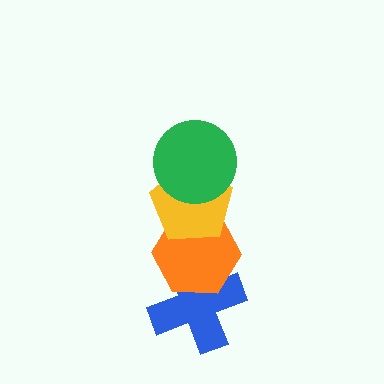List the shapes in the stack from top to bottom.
From top to bottom: the green circle, the yellow pentagon, the orange hexagon, the blue cross.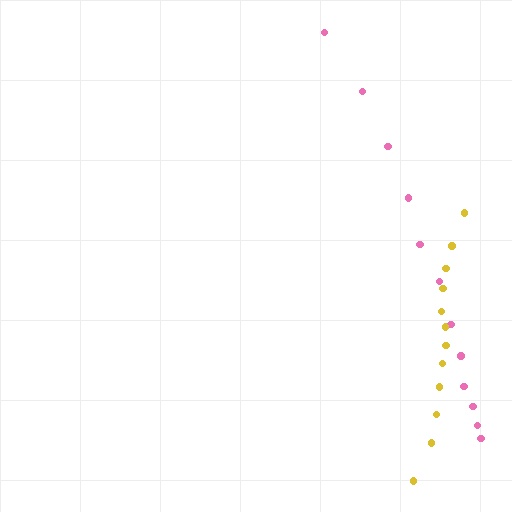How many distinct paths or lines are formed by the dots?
There are 2 distinct paths.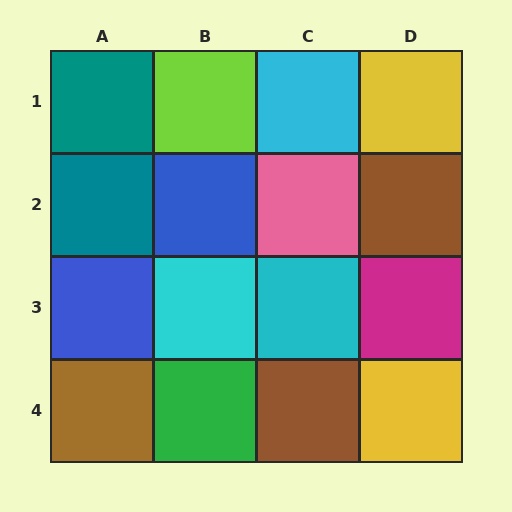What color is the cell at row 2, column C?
Pink.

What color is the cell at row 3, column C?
Cyan.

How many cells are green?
1 cell is green.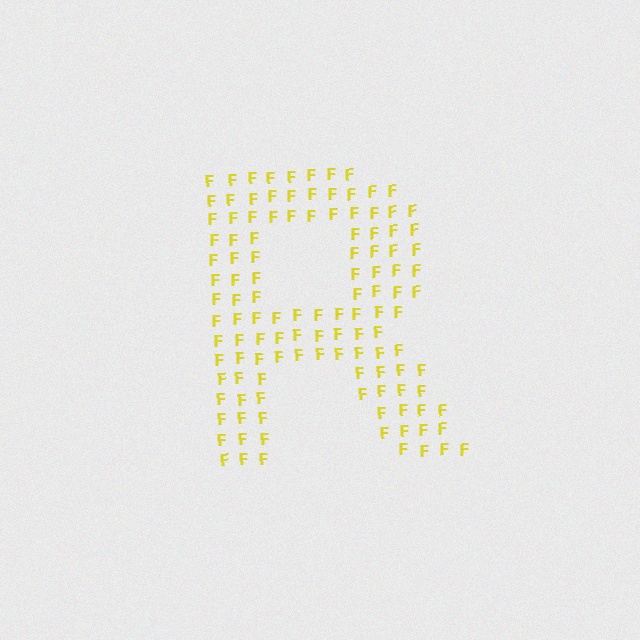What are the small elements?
The small elements are letter F's.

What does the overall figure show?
The overall figure shows the letter R.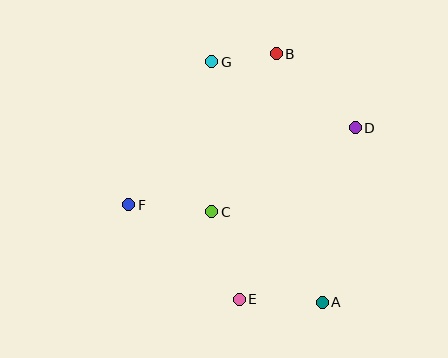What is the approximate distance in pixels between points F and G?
The distance between F and G is approximately 166 pixels.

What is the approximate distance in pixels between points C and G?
The distance between C and G is approximately 150 pixels.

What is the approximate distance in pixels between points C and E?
The distance between C and E is approximately 92 pixels.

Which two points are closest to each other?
Points B and G are closest to each other.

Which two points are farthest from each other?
Points A and G are farthest from each other.